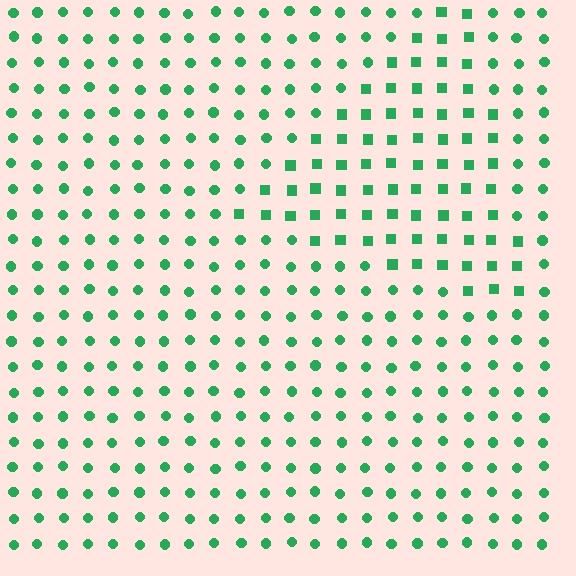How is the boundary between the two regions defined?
The boundary is defined by a change in element shape: squares inside vs. circles outside. All elements share the same color and spacing.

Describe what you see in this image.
The image is filled with small green elements arranged in a uniform grid. A triangle-shaped region contains squares, while the surrounding area contains circles. The boundary is defined purely by the change in element shape.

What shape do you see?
I see a triangle.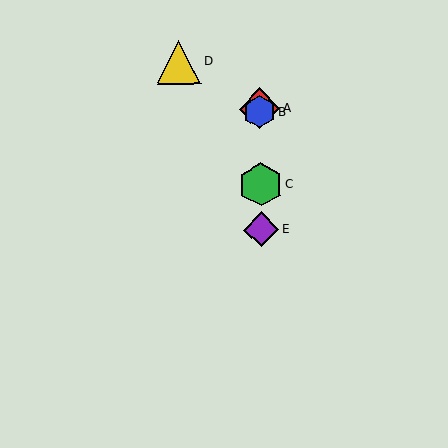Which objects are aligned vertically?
Objects A, B, C, E are aligned vertically.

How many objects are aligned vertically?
4 objects (A, B, C, E) are aligned vertically.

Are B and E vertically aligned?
Yes, both are at x≈259.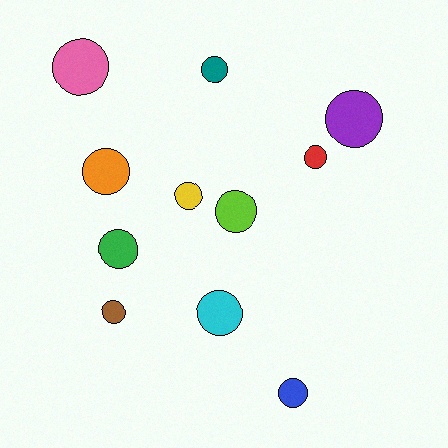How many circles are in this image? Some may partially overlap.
There are 11 circles.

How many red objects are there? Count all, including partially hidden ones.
There is 1 red object.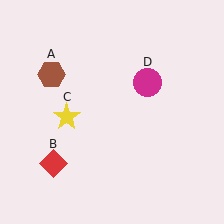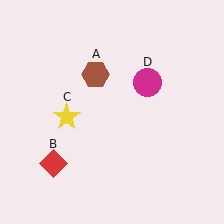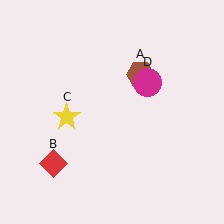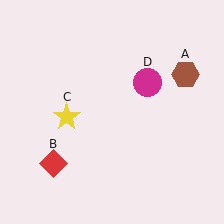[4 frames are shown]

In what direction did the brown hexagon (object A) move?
The brown hexagon (object A) moved right.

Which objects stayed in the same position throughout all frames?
Red diamond (object B) and yellow star (object C) and magenta circle (object D) remained stationary.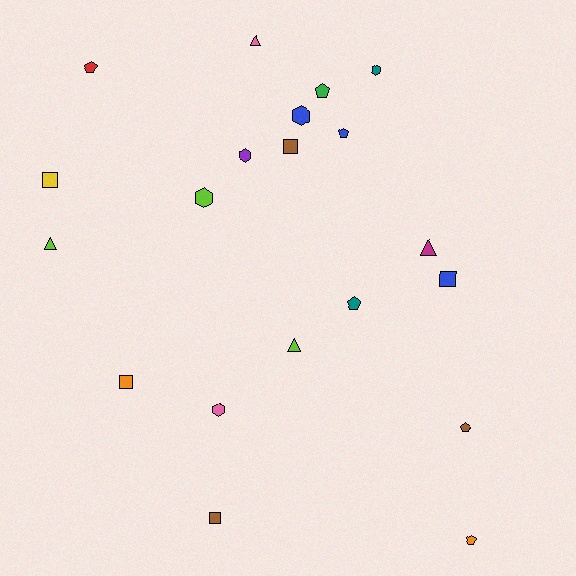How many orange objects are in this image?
There are 2 orange objects.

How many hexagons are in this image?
There are 5 hexagons.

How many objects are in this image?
There are 20 objects.